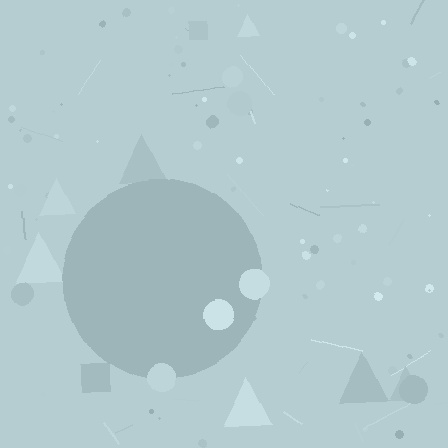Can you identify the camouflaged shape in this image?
The camouflaged shape is a circle.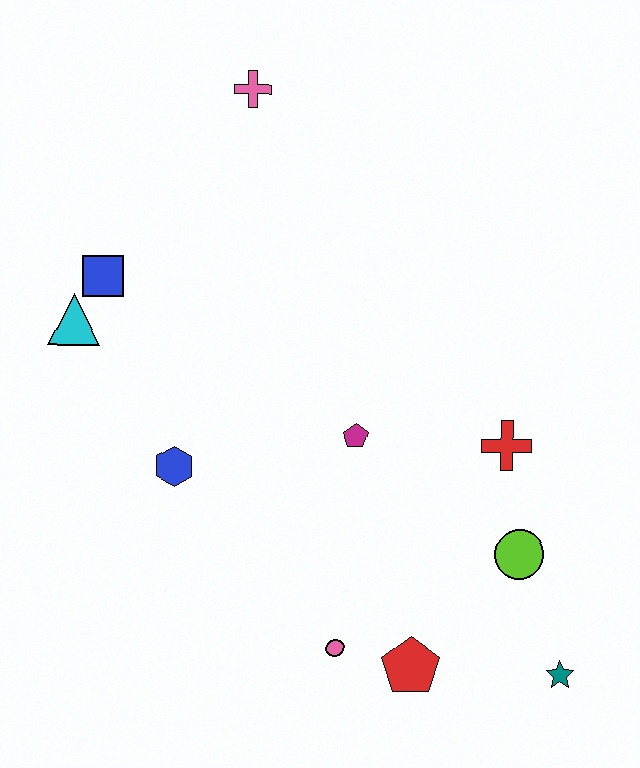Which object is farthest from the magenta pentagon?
The pink cross is farthest from the magenta pentagon.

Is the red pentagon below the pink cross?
Yes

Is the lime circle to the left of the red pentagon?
No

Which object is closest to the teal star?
The lime circle is closest to the teal star.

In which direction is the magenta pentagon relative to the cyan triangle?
The magenta pentagon is to the right of the cyan triangle.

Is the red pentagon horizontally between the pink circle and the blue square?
No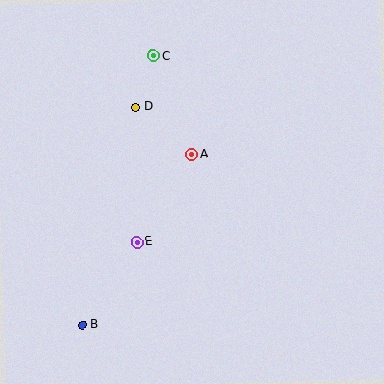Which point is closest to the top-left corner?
Point C is closest to the top-left corner.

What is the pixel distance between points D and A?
The distance between D and A is 73 pixels.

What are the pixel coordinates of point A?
Point A is at (191, 154).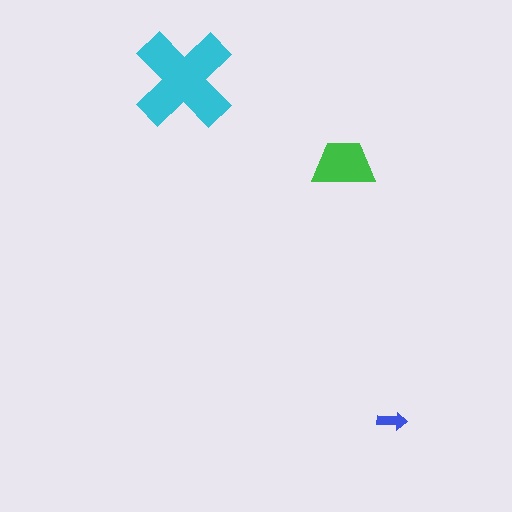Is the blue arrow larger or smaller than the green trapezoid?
Smaller.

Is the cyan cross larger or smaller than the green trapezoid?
Larger.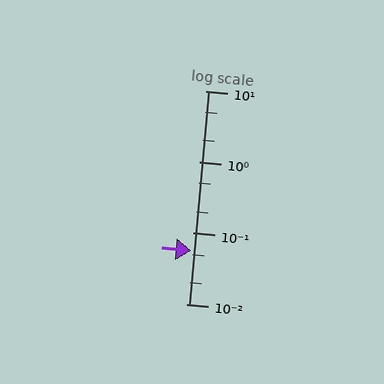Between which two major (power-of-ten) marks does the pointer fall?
The pointer is between 0.01 and 0.1.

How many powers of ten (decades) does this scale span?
The scale spans 3 decades, from 0.01 to 10.